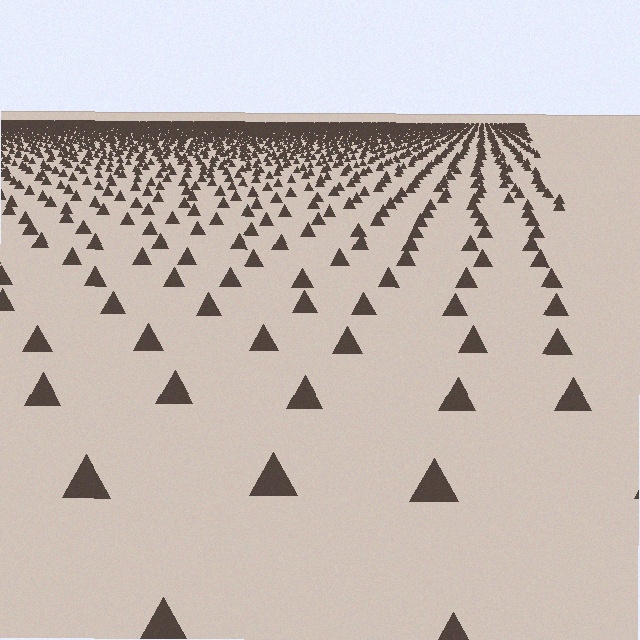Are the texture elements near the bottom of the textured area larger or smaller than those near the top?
Larger. Near the bottom, elements are closer to the viewer and appear at a bigger on-screen size.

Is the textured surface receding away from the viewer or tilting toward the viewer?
The surface is receding away from the viewer. Texture elements get smaller and denser toward the top.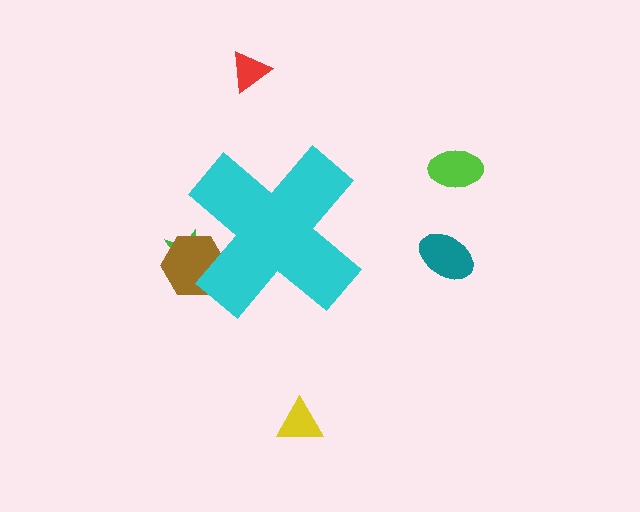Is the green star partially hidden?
Yes, the green star is partially hidden behind the cyan cross.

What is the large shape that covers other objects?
A cyan cross.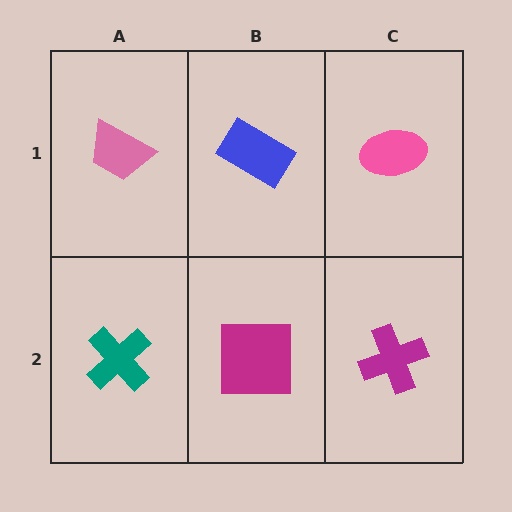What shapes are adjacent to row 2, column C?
A pink ellipse (row 1, column C), a magenta square (row 2, column B).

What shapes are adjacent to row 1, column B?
A magenta square (row 2, column B), a pink trapezoid (row 1, column A), a pink ellipse (row 1, column C).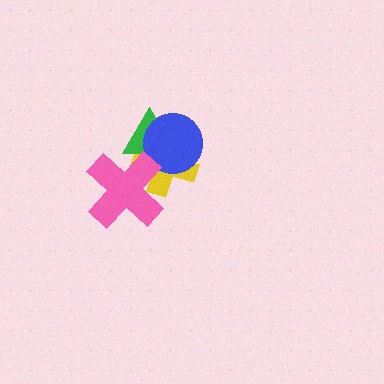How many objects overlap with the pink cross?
2 objects overlap with the pink cross.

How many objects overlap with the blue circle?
2 objects overlap with the blue circle.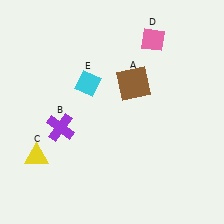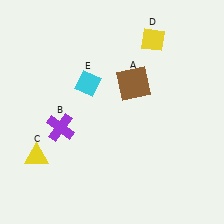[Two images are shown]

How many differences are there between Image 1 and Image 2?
There is 1 difference between the two images.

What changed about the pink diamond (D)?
In Image 1, D is pink. In Image 2, it changed to yellow.